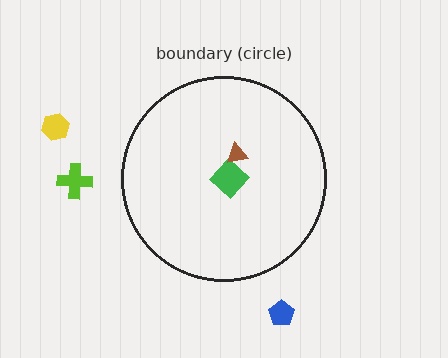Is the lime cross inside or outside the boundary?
Outside.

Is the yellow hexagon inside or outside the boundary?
Outside.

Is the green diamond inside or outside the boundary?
Inside.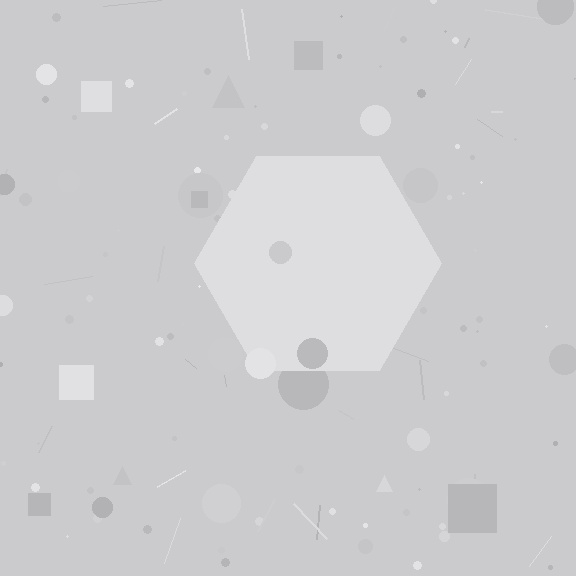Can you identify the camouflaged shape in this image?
The camouflaged shape is a hexagon.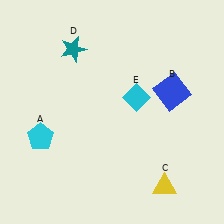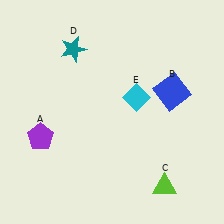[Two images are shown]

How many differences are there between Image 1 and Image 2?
There are 2 differences between the two images.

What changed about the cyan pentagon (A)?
In Image 1, A is cyan. In Image 2, it changed to purple.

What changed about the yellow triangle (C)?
In Image 1, C is yellow. In Image 2, it changed to lime.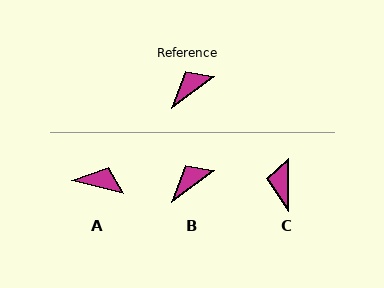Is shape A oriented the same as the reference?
No, it is off by about 50 degrees.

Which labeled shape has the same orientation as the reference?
B.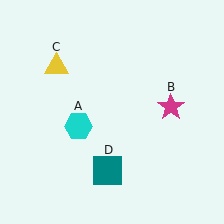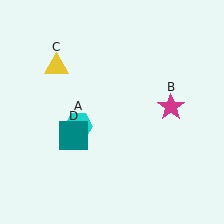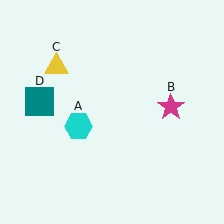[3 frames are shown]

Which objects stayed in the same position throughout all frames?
Cyan hexagon (object A) and magenta star (object B) and yellow triangle (object C) remained stationary.